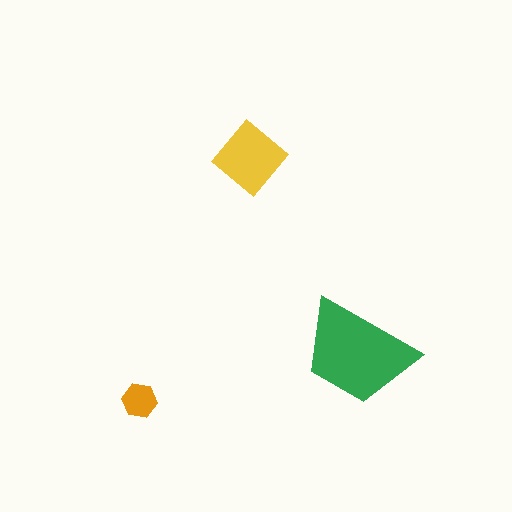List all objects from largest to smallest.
The green trapezoid, the yellow diamond, the orange hexagon.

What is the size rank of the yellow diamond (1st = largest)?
2nd.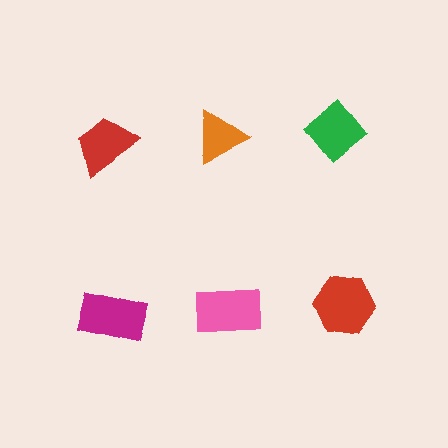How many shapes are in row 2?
3 shapes.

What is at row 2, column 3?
A red hexagon.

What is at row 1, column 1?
A red trapezoid.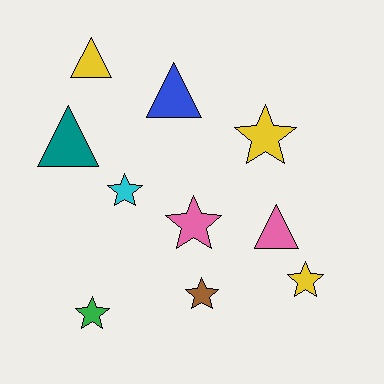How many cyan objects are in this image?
There is 1 cyan object.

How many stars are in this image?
There are 6 stars.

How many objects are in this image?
There are 10 objects.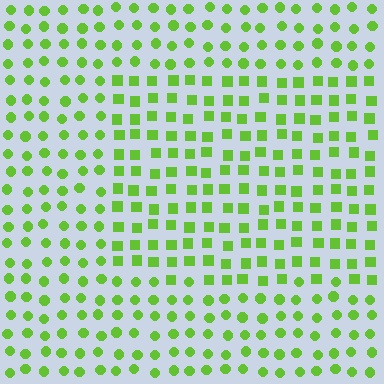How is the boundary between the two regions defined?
The boundary is defined by a change in element shape: squares inside vs. circles outside. All elements share the same color and spacing.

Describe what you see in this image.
The image is filled with small lime elements arranged in a uniform grid. A rectangle-shaped region contains squares, while the surrounding area contains circles. The boundary is defined purely by the change in element shape.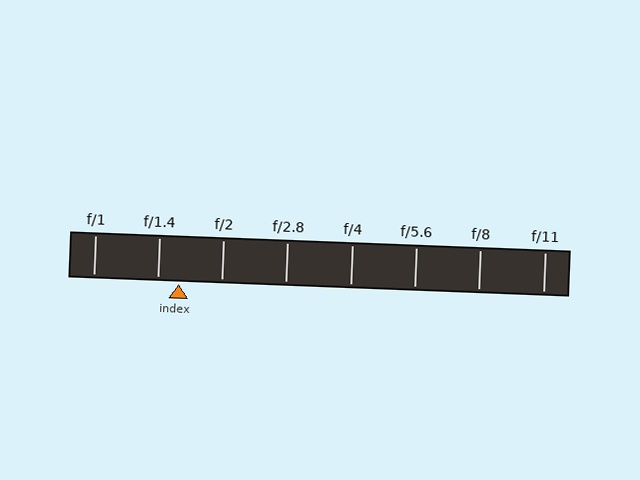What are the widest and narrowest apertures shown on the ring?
The widest aperture shown is f/1 and the narrowest is f/11.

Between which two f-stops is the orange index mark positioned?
The index mark is between f/1.4 and f/2.